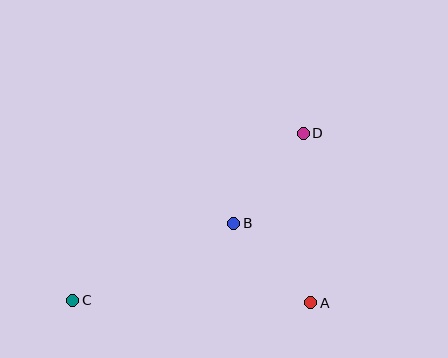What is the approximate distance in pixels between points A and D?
The distance between A and D is approximately 170 pixels.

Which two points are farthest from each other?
Points C and D are farthest from each other.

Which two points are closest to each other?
Points A and B are closest to each other.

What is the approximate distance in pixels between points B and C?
The distance between B and C is approximately 178 pixels.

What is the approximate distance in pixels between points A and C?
The distance between A and C is approximately 238 pixels.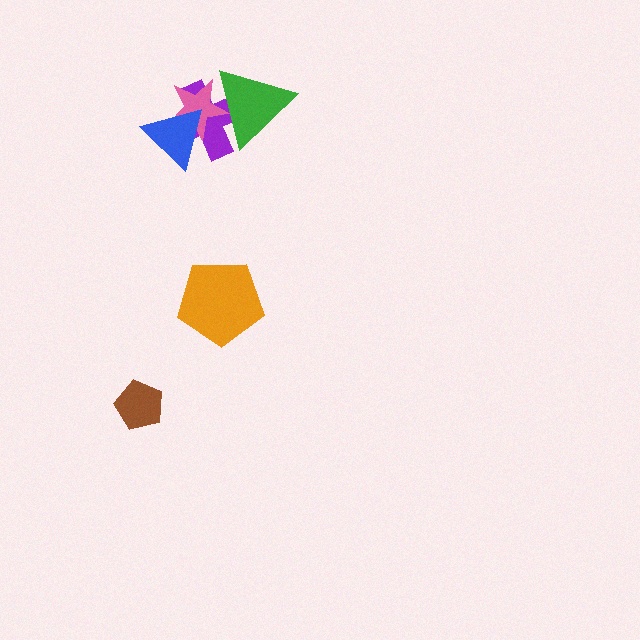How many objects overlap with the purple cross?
3 objects overlap with the purple cross.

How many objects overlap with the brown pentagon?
0 objects overlap with the brown pentagon.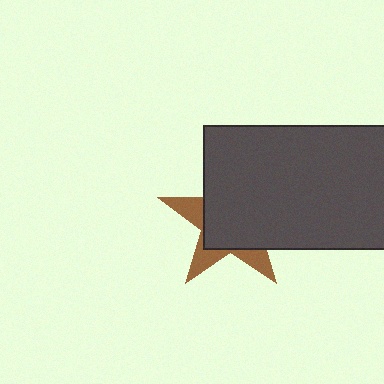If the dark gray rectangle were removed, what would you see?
You would see the complete brown star.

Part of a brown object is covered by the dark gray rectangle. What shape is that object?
It is a star.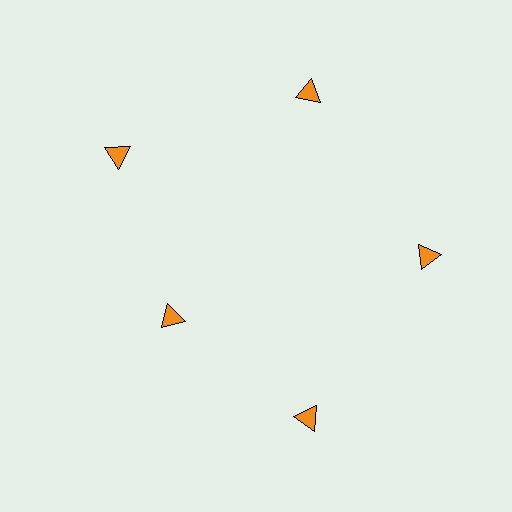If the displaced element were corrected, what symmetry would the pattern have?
It would have 5-fold rotational symmetry — the pattern would map onto itself every 72 degrees.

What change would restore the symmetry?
The symmetry would be restored by moving it outward, back onto the ring so that all 5 triangles sit at equal angles and equal distance from the center.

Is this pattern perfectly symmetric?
No. The 5 orange triangles are arranged in a ring, but one element near the 8 o'clock position is pulled inward toward the center, breaking the 5-fold rotational symmetry.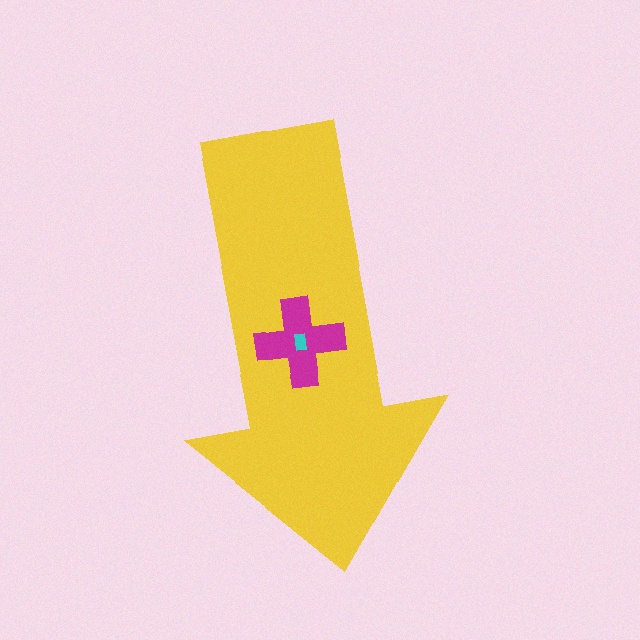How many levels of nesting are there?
3.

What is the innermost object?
The cyan rectangle.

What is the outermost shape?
The yellow arrow.